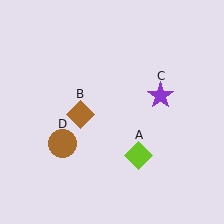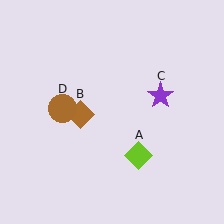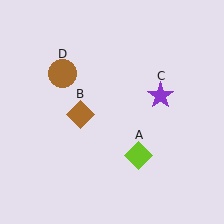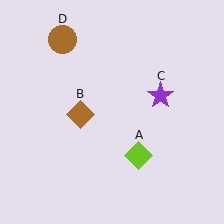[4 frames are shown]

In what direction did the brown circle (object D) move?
The brown circle (object D) moved up.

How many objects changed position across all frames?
1 object changed position: brown circle (object D).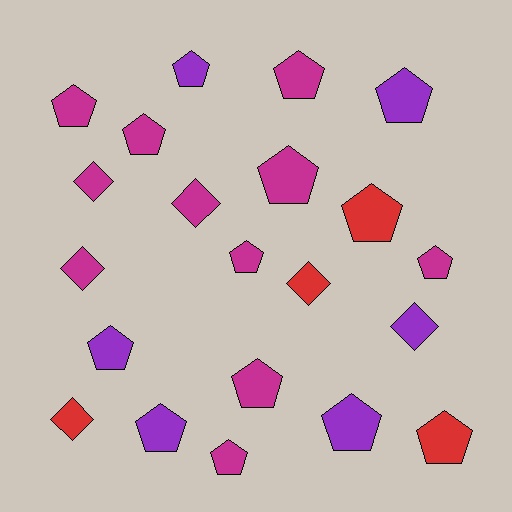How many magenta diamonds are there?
There are 3 magenta diamonds.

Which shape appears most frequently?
Pentagon, with 15 objects.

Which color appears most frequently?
Magenta, with 11 objects.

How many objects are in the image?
There are 21 objects.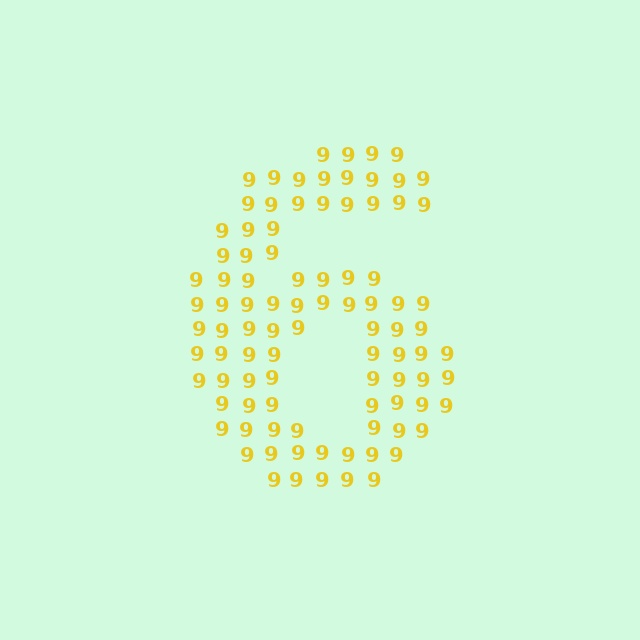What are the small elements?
The small elements are digit 9's.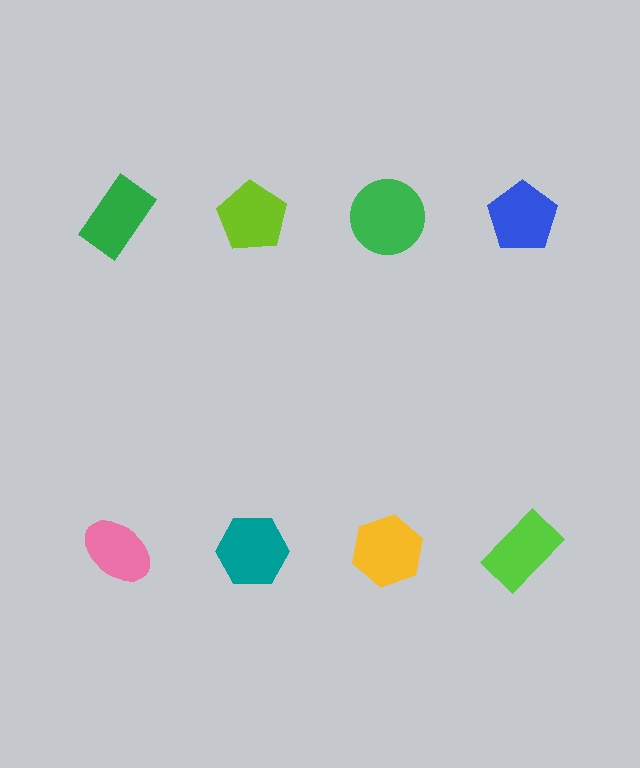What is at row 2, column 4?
A lime rectangle.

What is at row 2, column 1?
A pink ellipse.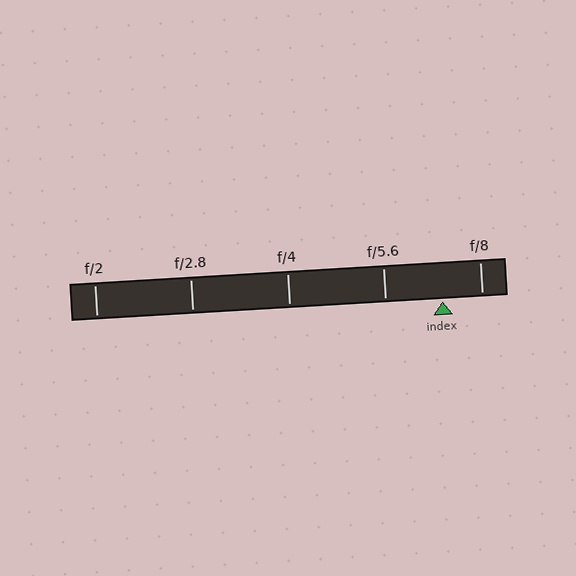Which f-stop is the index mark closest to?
The index mark is closest to f/8.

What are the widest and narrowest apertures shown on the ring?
The widest aperture shown is f/2 and the narrowest is f/8.